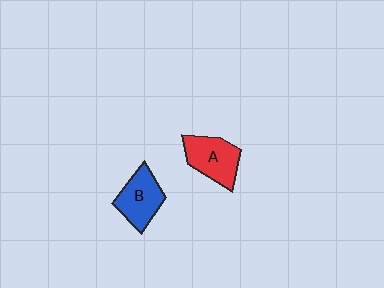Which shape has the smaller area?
Shape B (blue).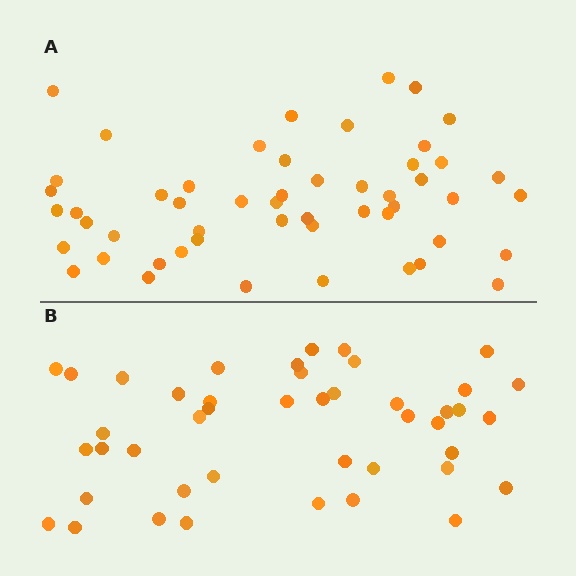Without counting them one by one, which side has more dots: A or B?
Region A (the top region) has more dots.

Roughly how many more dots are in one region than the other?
Region A has roughly 8 or so more dots than region B.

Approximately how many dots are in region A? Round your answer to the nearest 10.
About 50 dots. (The exact count is 52, which rounds to 50.)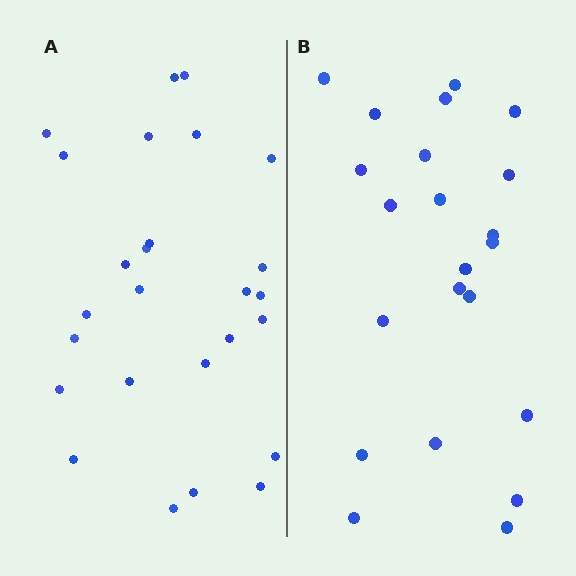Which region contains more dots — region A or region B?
Region A (the left region) has more dots.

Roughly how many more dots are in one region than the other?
Region A has about 4 more dots than region B.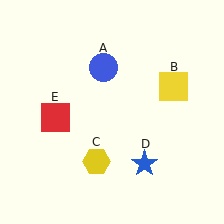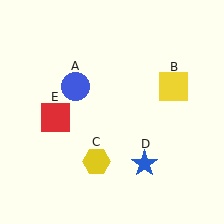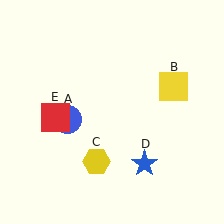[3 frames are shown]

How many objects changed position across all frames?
1 object changed position: blue circle (object A).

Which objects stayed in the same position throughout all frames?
Yellow square (object B) and yellow hexagon (object C) and blue star (object D) and red square (object E) remained stationary.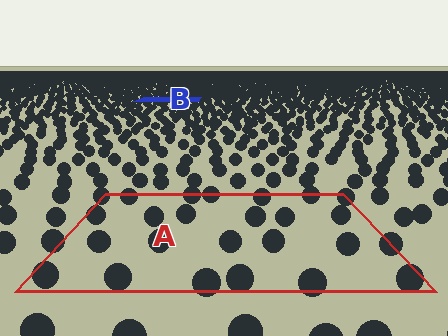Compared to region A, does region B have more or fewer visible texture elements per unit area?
Region B has more texture elements per unit area — they are packed more densely because it is farther away.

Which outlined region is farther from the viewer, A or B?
Region B is farther from the viewer — the texture elements inside it appear smaller and more densely packed.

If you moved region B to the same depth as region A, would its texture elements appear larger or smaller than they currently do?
They would appear larger. At a closer depth, the same texture elements are projected at a bigger on-screen size.